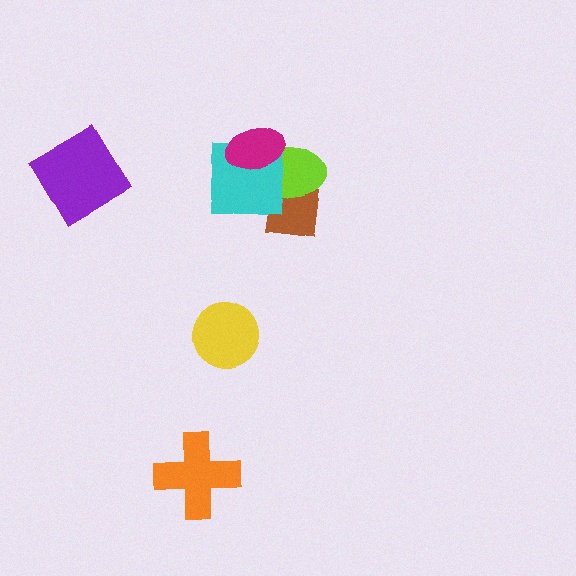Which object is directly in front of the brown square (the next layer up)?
The lime ellipse is directly in front of the brown square.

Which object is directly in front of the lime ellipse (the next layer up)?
The cyan square is directly in front of the lime ellipse.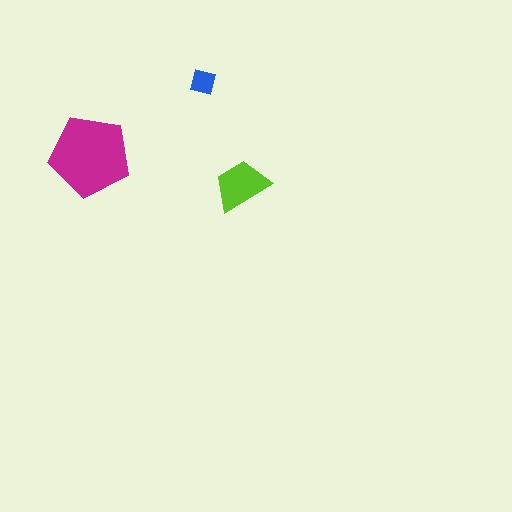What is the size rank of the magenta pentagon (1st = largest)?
1st.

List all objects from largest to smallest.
The magenta pentagon, the lime trapezoid, the blue square.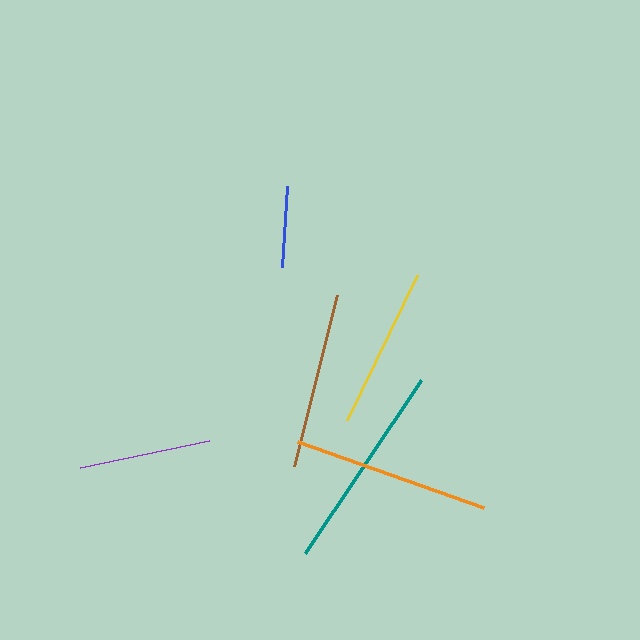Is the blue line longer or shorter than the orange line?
The orange line is longer than the blue line.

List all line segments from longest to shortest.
From longest to shortest: teal, orange, brown, yellow, purple, blue.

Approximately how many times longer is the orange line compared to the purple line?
The orange line is approximately 1.5 times the length of the purple line.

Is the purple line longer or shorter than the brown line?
The brown line is longer than the purple line.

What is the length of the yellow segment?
The yellow segment is approximately 160 pixels long.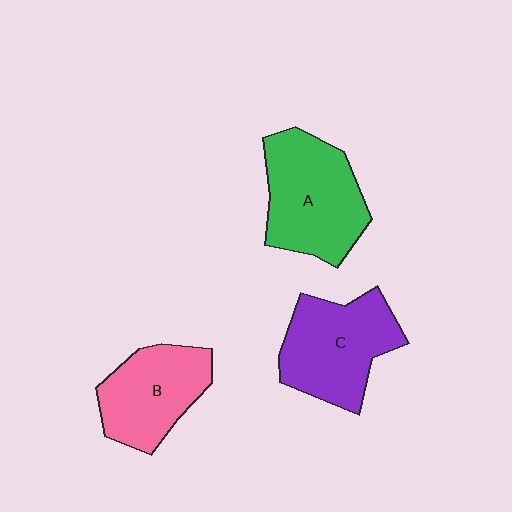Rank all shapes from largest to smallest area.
From largest to smallest: A (green), C (purple), B (pink).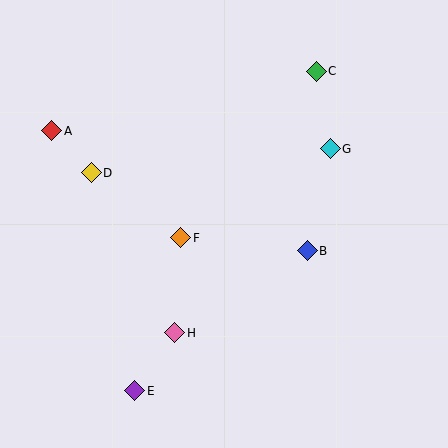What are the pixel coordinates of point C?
Point C is at (316, 71).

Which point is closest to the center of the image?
Point F at (181, 238) is closest to the center.